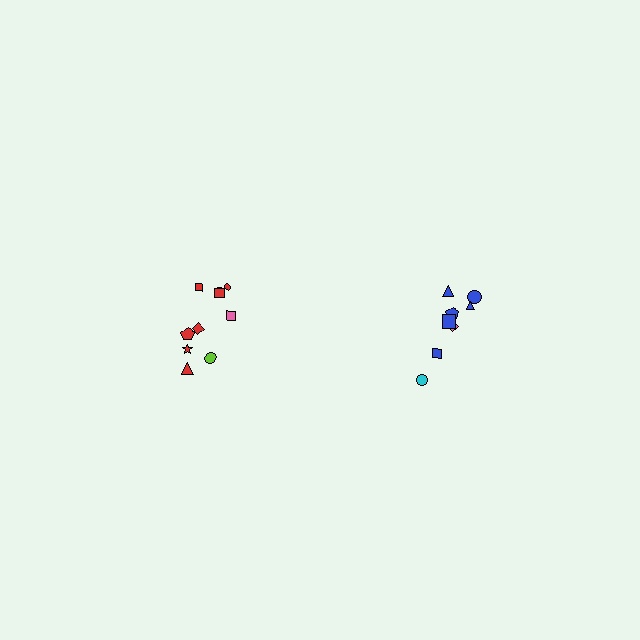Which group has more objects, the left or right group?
The left group.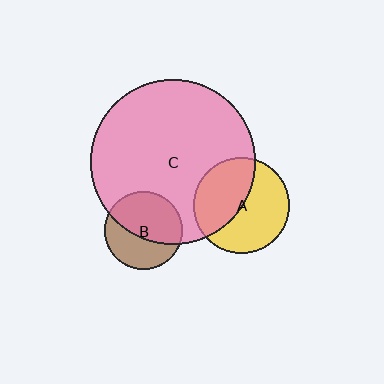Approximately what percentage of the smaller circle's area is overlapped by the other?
Approximately 60%.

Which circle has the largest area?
Circle C (pink).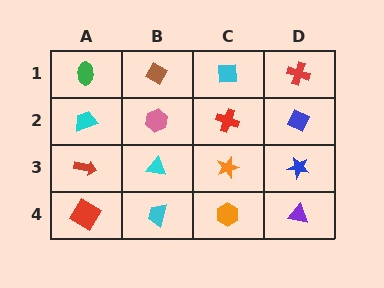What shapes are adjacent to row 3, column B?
A pink hexagon (row 2, column B), a cyan trapezoid (row 4, column B), a red arrow (row 3, column A), an orange star (row 3, column C).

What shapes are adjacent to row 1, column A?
A cyan trapezoid (row 2, column A), a brown diamond (row 1, column B).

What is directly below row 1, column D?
A blue diamond.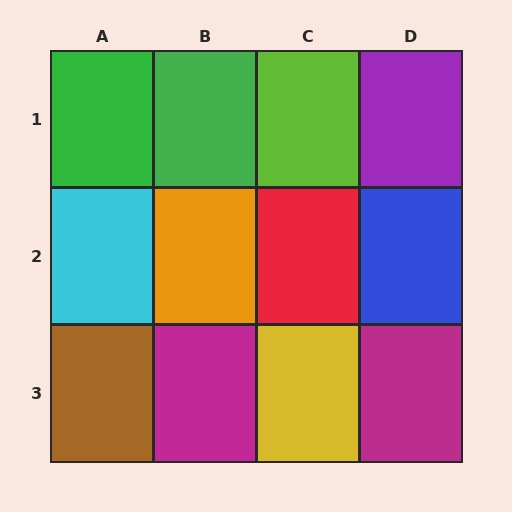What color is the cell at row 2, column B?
Orange.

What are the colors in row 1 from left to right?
Green, green, lime, purple.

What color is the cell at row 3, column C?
Yellow.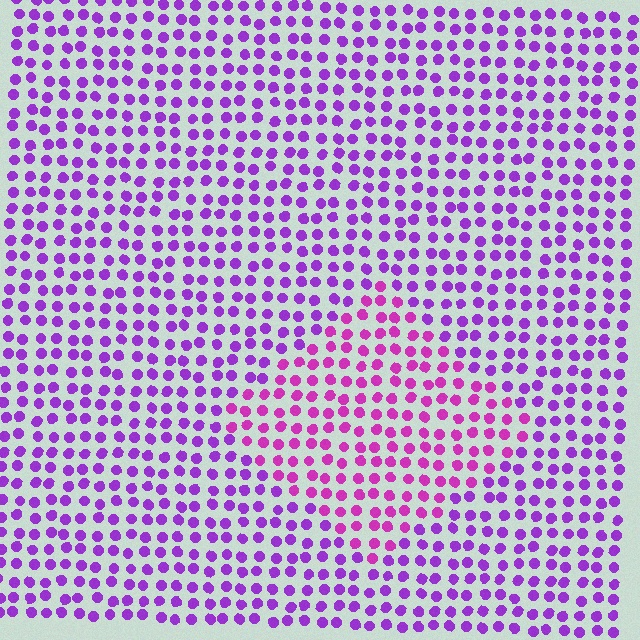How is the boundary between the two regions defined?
The boundary is defined purely by a slight shift in hue (about 30 degrees). Spacing, size, and orientation are identical on both sides.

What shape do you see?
I see a diamond.